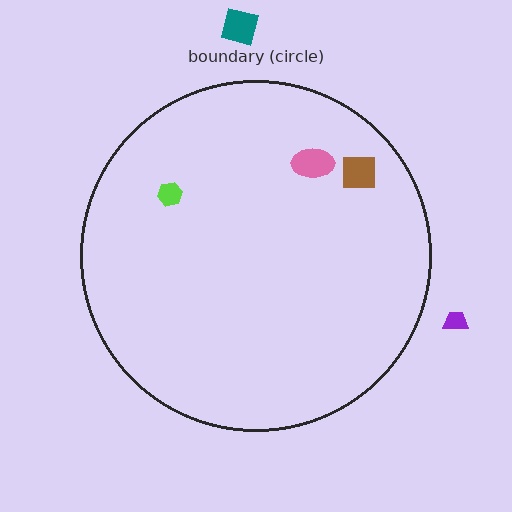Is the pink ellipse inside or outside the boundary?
Inside.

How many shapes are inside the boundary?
3 inside, 2 outside.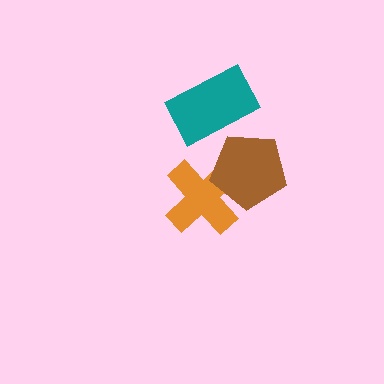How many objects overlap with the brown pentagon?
1 object overlaps with the brown pentagon.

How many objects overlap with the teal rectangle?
0 objects overlap with the teal rectangle.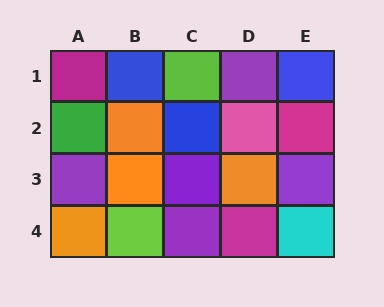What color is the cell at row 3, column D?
Orange.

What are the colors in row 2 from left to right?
Green, orange, blue, pink, magenta.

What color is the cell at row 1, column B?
Blue.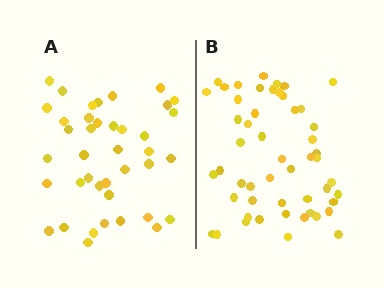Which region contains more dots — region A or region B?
Region B (the right region) has more dots.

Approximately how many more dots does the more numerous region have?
Region B has roughly 12 or so more dots than region A.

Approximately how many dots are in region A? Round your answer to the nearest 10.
About 40 dots.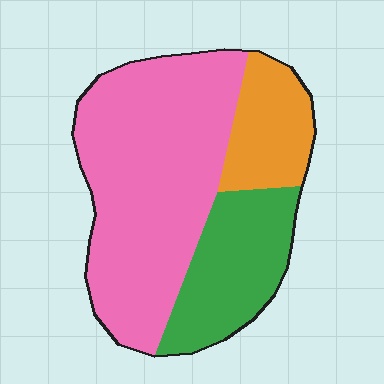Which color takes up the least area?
Orange, at roughly 15%.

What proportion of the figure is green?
Green takes up less than a quarter of the figure.